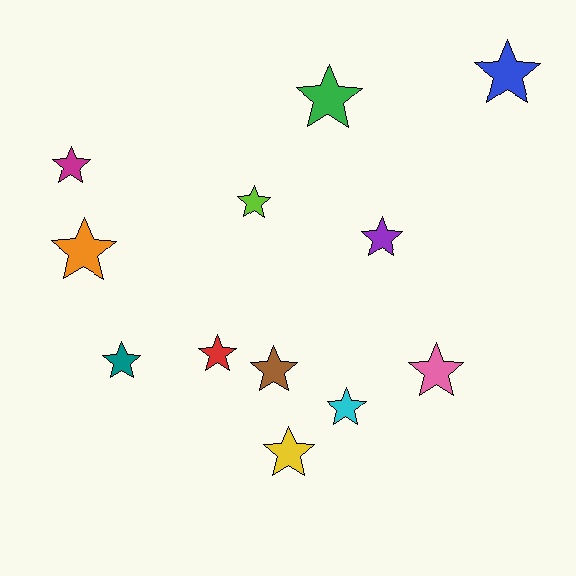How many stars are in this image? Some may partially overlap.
There are 12 stars.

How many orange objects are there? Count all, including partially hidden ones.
There is 1 orange object.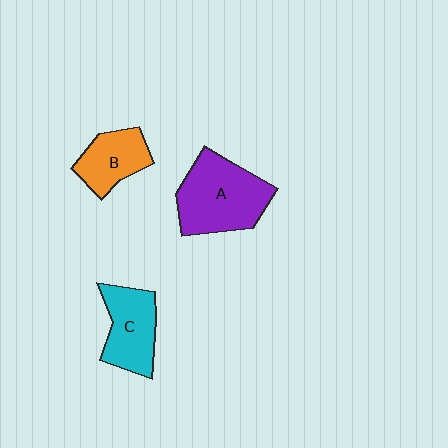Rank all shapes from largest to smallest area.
From largest to smallest: A (purple), C (cyan), B (orange).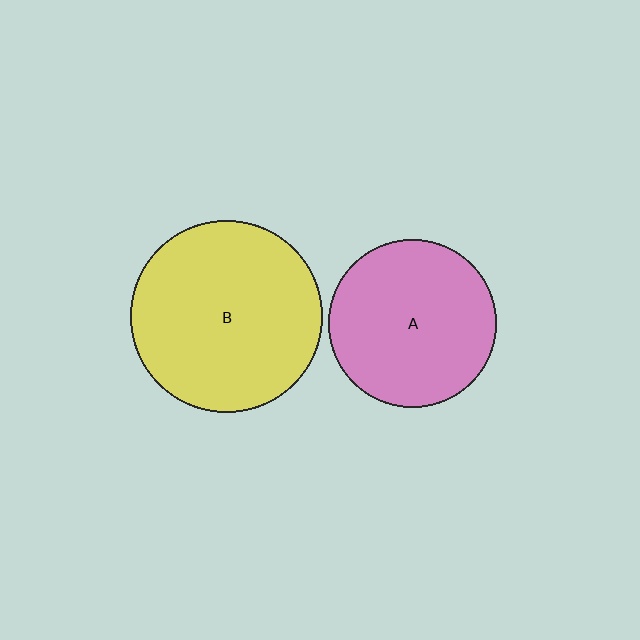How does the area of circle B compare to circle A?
Approximately 1.3 times.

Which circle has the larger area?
Circle B (yellow).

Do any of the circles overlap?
No, none of the circles overlap.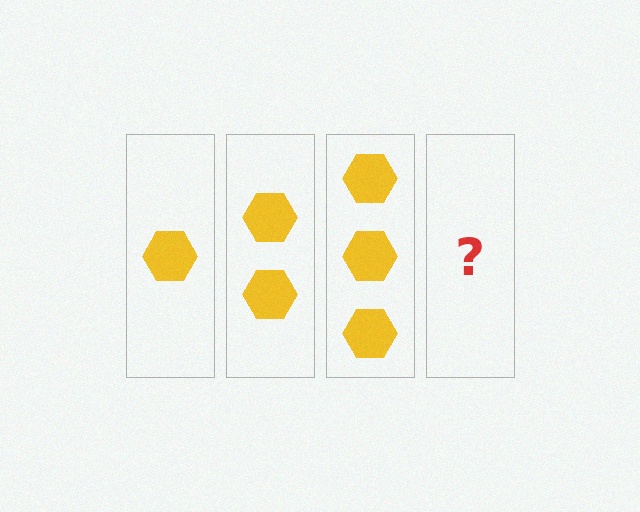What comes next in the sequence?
The next element should be 4 hexagons.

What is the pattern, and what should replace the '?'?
The pattern is that each step adds one more hexagon. The '?' should be 4 hexagons.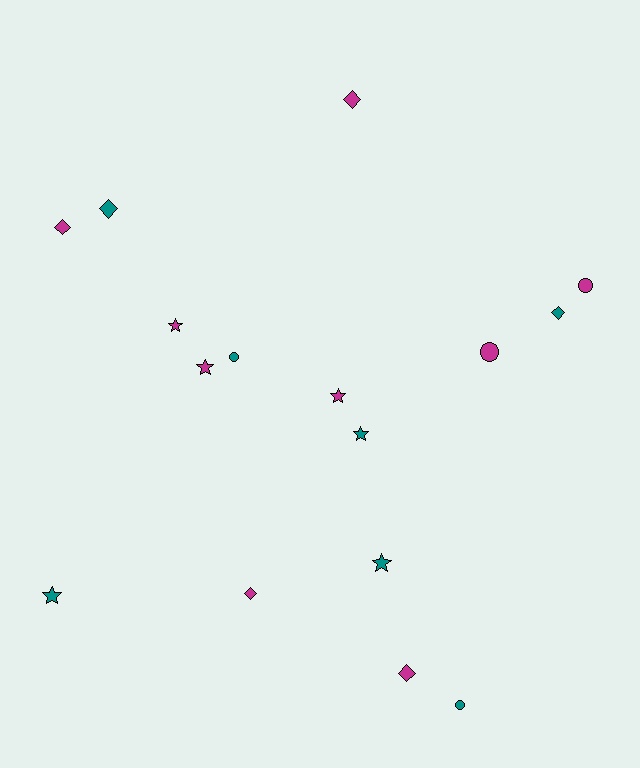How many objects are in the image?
There are 16 objects.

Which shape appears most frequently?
Star, with 6 objects.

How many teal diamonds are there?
There are 2 teal diamonds.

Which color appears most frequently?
Magenta, with 9 objects.